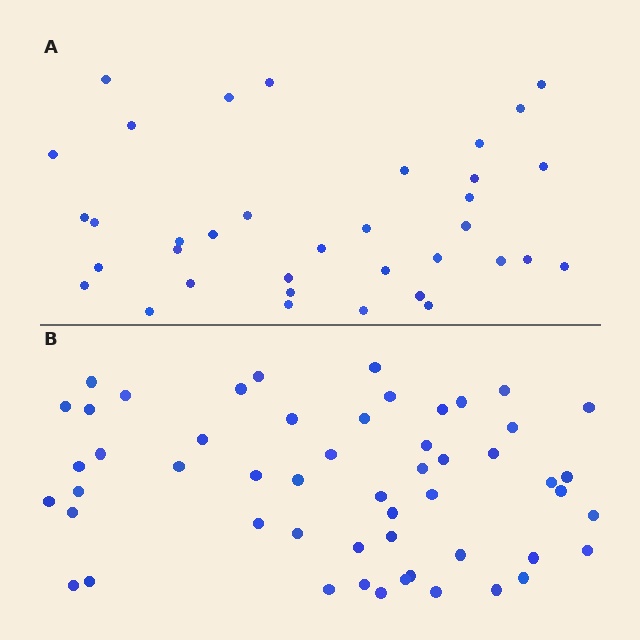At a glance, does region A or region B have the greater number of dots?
Region B (the bottom region) has more dots.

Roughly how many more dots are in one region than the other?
Region B has approximately 15 more dots than region A.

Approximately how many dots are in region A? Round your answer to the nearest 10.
About 40 dots. (The exact count is 36, which rounds to 40.)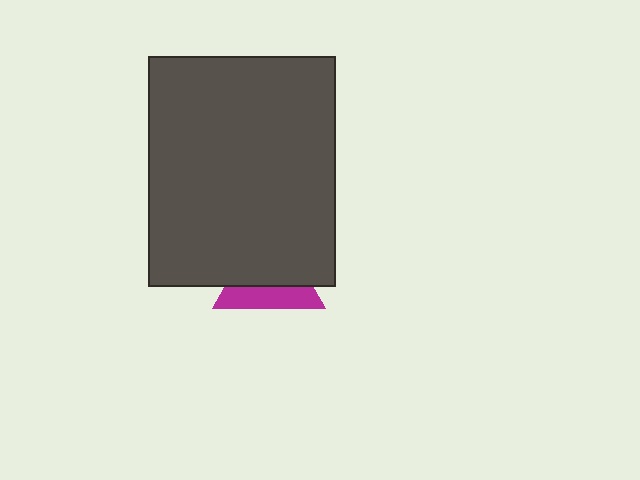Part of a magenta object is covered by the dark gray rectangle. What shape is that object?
It is a triangle.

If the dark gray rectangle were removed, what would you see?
You would see the complete magenta triangle.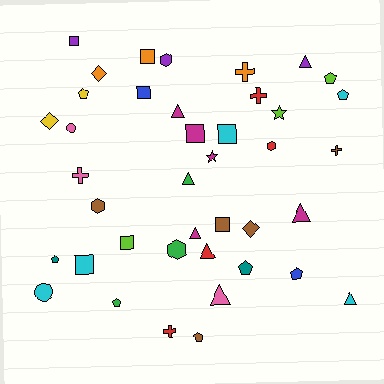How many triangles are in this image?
There are 8 triangles.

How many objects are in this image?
There are 40 objects.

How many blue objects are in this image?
There are 2 blue objects.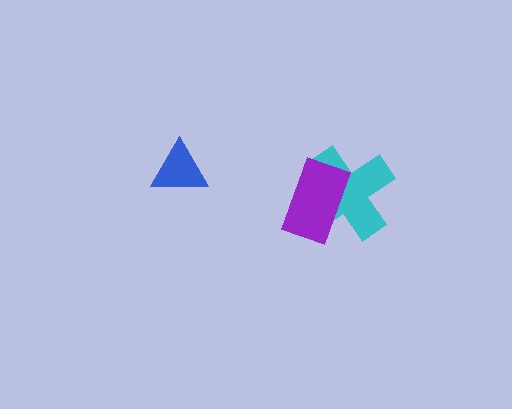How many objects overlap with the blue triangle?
0 objects overlap with the blue triangle.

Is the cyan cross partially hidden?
Yes, it is partially covered by another shape.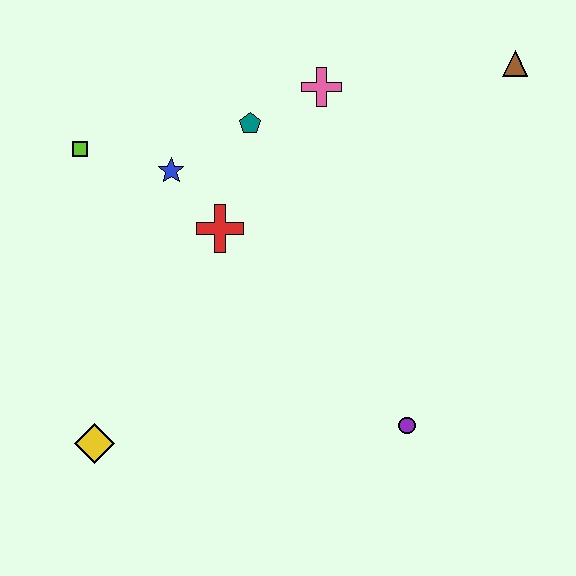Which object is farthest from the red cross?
The brown triangle is farthest from the red cross.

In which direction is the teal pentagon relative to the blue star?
The teal pentagon is to the right of the blue star.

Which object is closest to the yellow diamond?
The red cross is closest to the yellow diamond.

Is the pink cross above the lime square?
Yes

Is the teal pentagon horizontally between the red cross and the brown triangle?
Yes